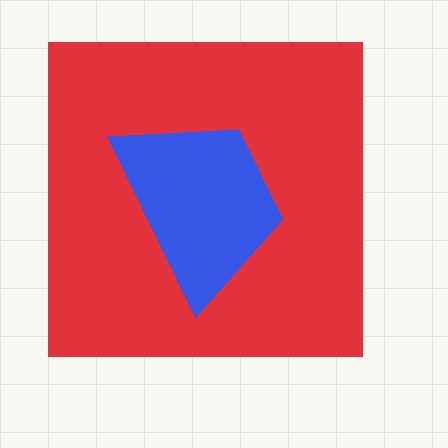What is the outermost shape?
The red square.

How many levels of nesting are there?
2.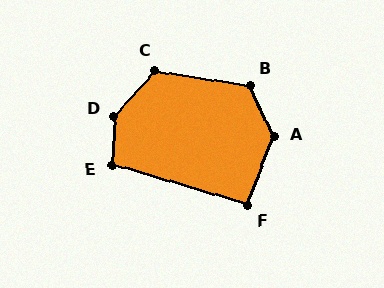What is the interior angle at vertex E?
Approximately 104 degrees (obtuse).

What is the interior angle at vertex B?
Approximately 124 degrees (obtuse).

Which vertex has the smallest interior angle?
F, at approximately 95 degrees.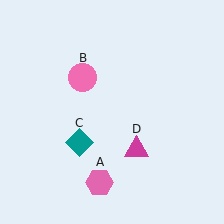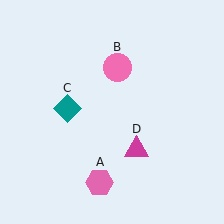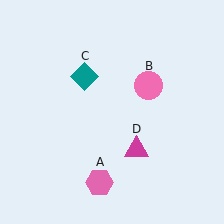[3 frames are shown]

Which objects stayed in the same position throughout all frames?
Pink hexagon (object A) and magenta triangle (object D) remained stationary.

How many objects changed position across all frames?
2 objects changed position: pink circle (object B), teal diamond (object C).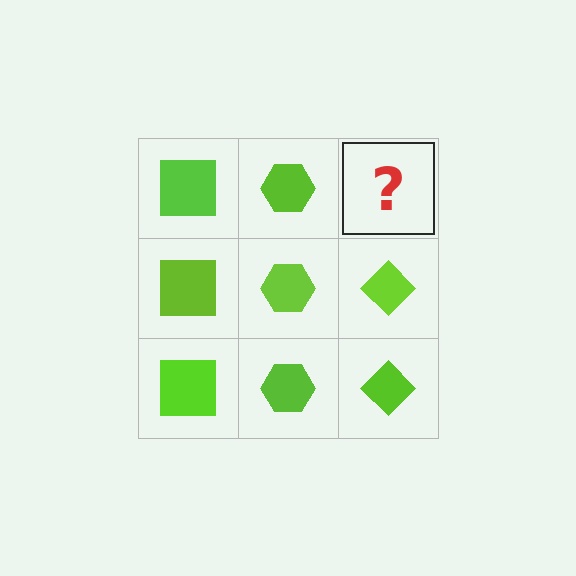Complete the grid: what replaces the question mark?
The question mark should be replaced with a lime diamond.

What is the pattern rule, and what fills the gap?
The rule is that each column has a consistent shape. The gap should be filled with a lime diamond.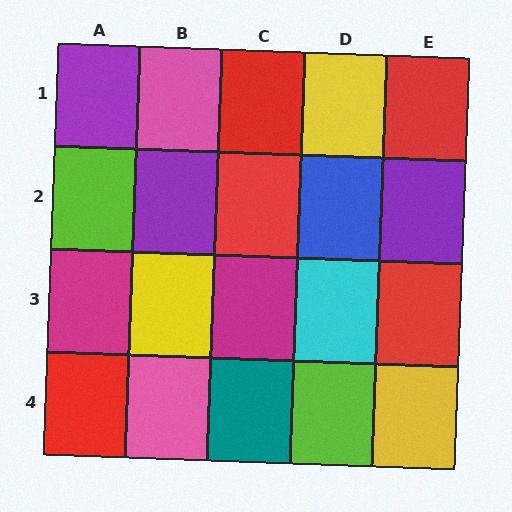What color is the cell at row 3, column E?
Red.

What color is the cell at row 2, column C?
Red.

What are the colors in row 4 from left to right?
Red, pink, teal, lime, yellow.